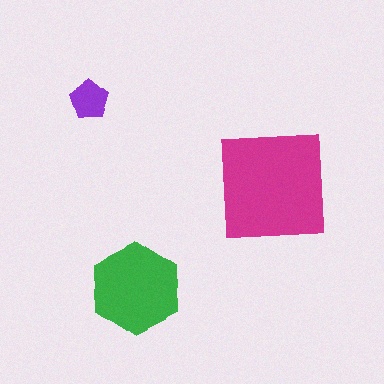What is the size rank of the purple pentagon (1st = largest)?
3rd.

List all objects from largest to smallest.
The magenta square, the green hexagon, the purple pentagon.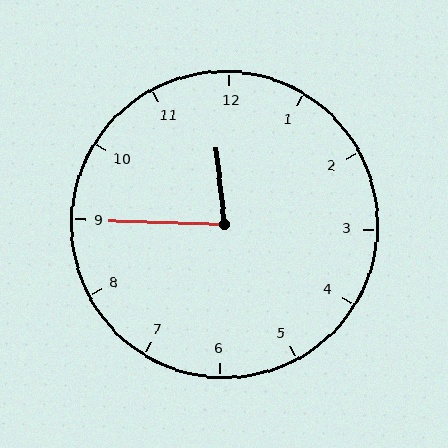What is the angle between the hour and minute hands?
Approximately 82 degrees.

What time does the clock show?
11:45.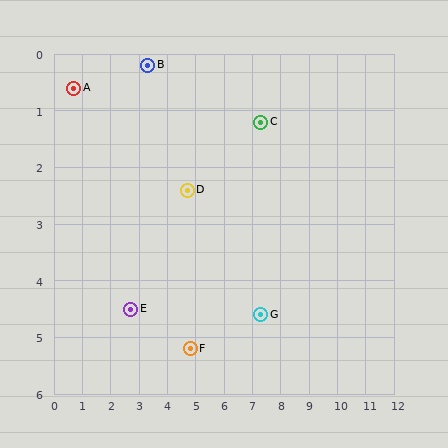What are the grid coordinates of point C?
Point C is at approximately (7.3, 1.2).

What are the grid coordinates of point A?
Point A is at approximately (0.7, 0.6).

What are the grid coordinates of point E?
Point E is at approximately (2.7, 4.5).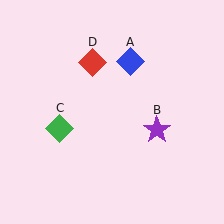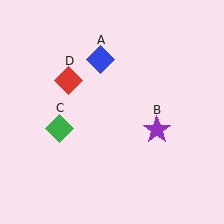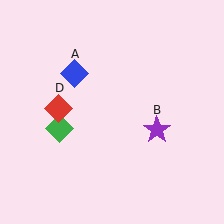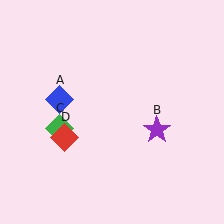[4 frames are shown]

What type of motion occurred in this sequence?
The blue diamond (object A), red diamond (object D) rotated counterclockwise around the center of the scene.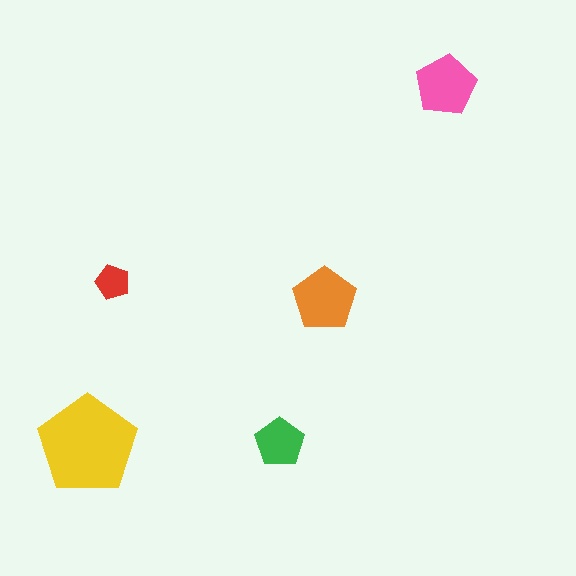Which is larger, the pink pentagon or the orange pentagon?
The orange one.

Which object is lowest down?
The yellow pentagon is bottommost.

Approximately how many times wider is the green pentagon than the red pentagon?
About 1.5 times wider.